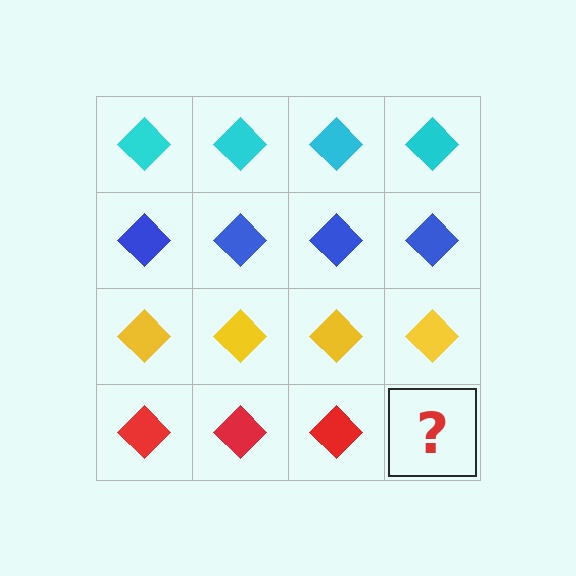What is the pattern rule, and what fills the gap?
The rule is that each row has a consistent color. The gap should be filled with a red diamond.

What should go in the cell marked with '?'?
The missing cell should contain a red diamond.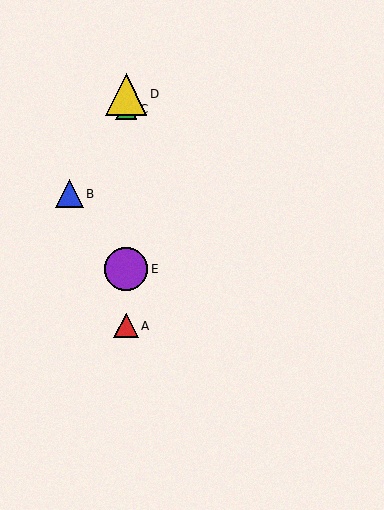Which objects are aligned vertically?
Objects A, C, D, E are aligned vertically.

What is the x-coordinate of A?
Object A is at x≈126.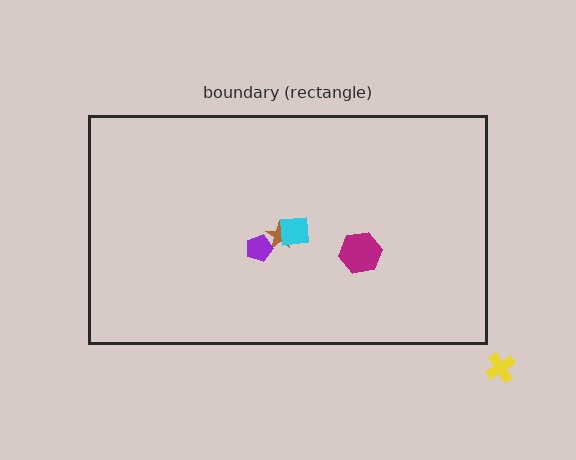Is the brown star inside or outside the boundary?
Inside.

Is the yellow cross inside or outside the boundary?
Outside.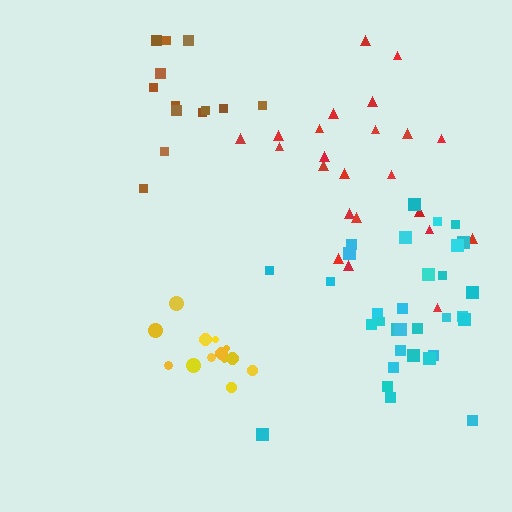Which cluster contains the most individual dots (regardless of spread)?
Cyan (32).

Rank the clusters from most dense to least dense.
yellow, cyan, brown, red.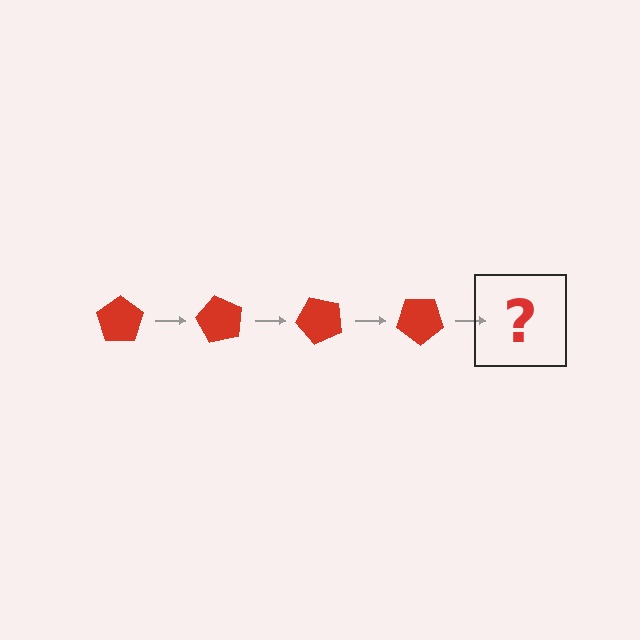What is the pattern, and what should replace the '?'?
The pattern is that the pentagon rotates 60 degrees each step. The '?' should be a red pentagon rotated 240 degrees.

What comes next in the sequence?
The next element should be a red pentagon rotated 240 degrees.